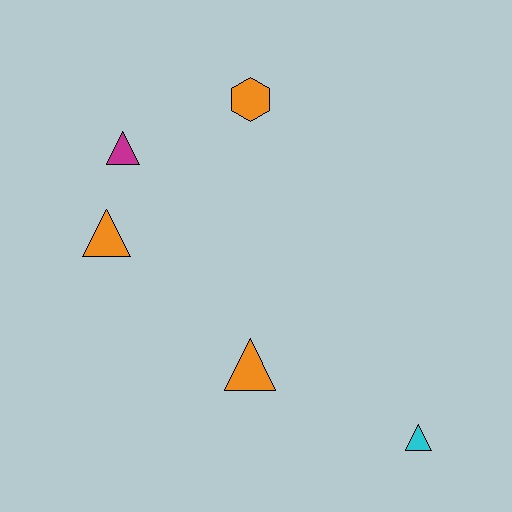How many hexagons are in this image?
There is 1 hexagon.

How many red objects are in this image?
There are no red objects.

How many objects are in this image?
There are 5 objects.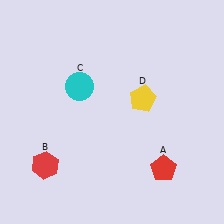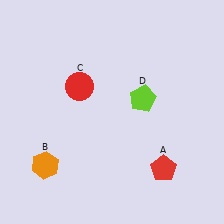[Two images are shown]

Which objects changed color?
B changed from red to orange. C changed from cyan to red. D changed from yellow to lime.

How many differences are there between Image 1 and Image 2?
There are 3 differences between the two images.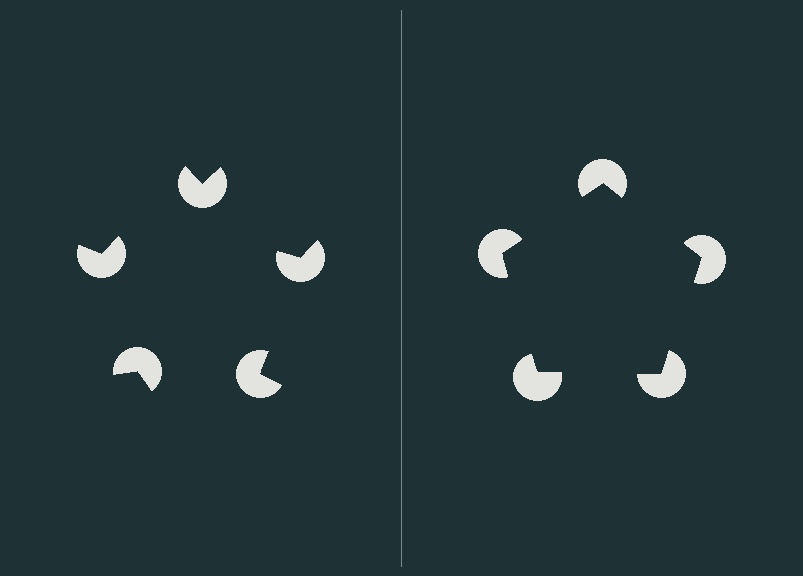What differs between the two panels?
The pac-man discs are positioned identically on both sides; only the wedge orientations differ. On the right they align to a pentagon; on the left they are misaligned.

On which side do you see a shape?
An illusory pentagon appears on the right side. On the left side the wedge cuts are rotated, so no coherent shape forms.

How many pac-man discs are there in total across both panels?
10 — 5 on each side.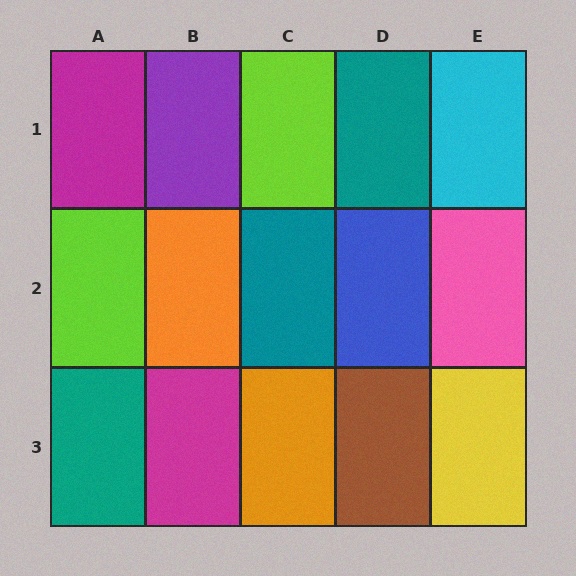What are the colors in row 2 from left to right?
Lime, orange, teal, blue, pink.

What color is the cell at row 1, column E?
Cyan.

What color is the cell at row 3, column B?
Magenta.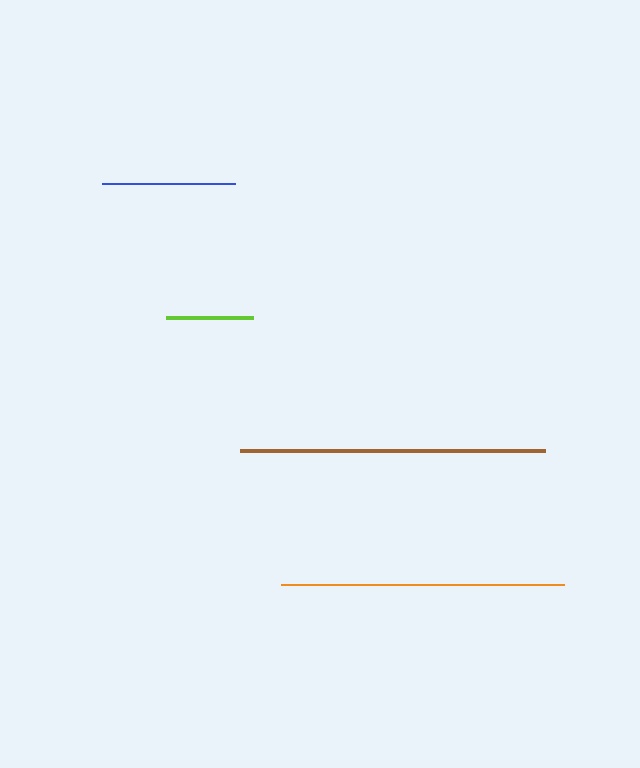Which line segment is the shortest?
The lime line is the shortest at approximately 87 pixels.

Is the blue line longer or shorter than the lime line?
The blue line is longer than the lime line.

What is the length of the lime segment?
The lime segment is approximately 87 pixels long.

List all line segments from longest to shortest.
From longest to shortest: brown, orange, blue, lime.